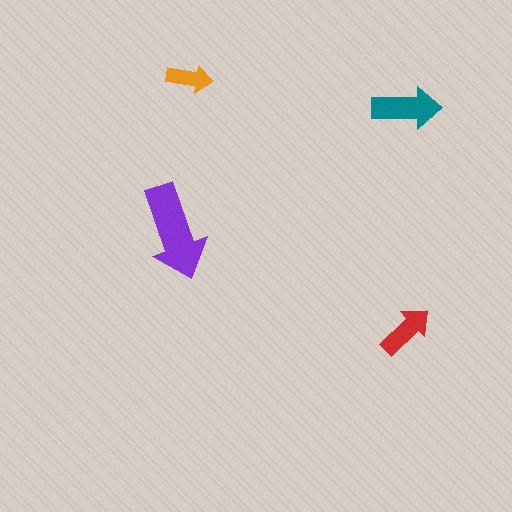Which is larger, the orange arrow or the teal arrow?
The teal one.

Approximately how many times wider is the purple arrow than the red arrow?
About 1.5 times wider.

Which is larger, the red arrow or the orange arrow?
The red one.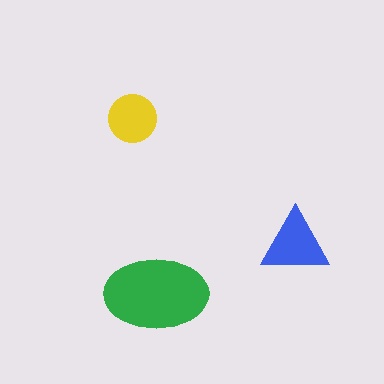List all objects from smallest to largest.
The yellow circle, the blue triangle, the green ellipse.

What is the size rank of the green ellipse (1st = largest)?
1st.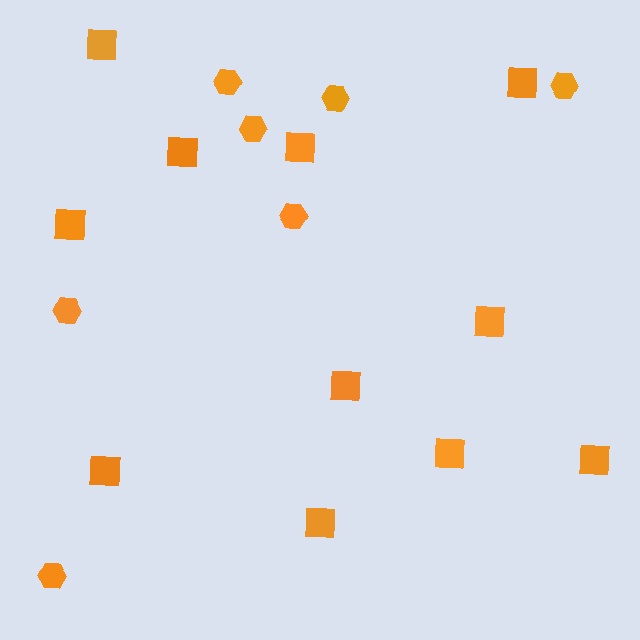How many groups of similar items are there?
There are 2 groups: one group of hexagons (7) and one group of squares (11).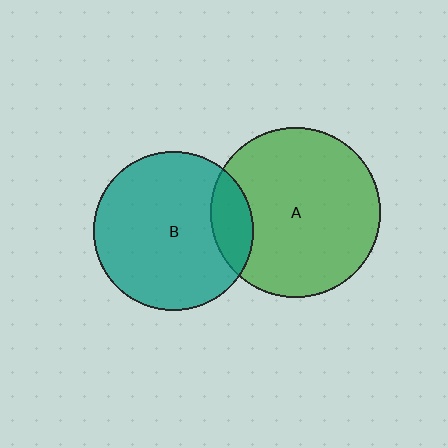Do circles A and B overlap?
Yes.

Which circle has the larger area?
Circle A (green).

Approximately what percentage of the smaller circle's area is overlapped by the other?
Approximately 15%.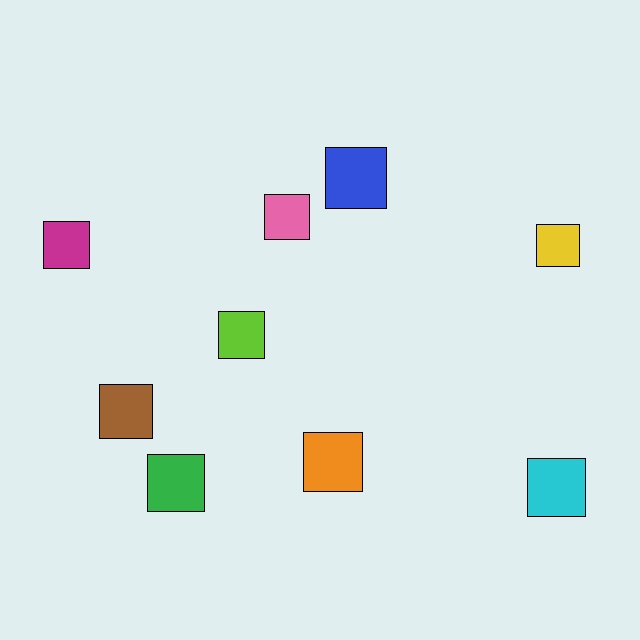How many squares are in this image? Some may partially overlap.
There are 9 squares.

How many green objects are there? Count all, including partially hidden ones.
There is 1 green object.